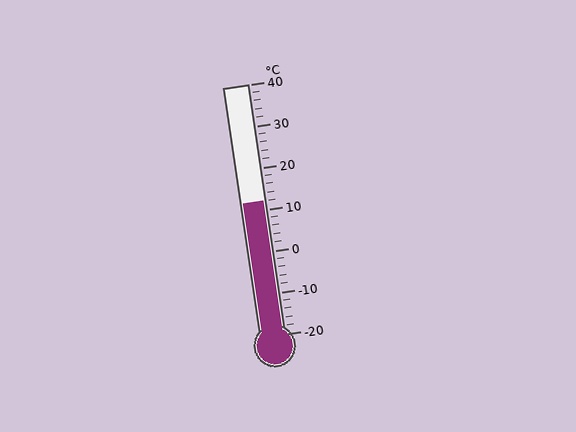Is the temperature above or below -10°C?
The temperature is above -10°C.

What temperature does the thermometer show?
The thermometer shows approximately 12°C.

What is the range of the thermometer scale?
The thermometer scale ranges from -20°C to 40°C.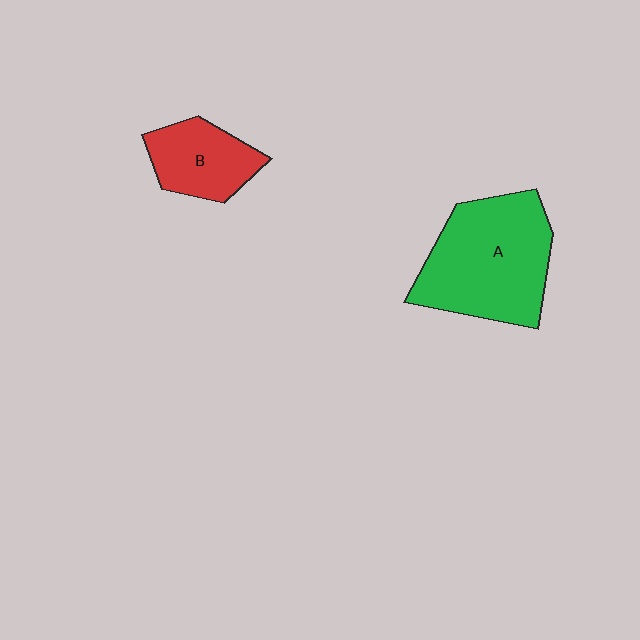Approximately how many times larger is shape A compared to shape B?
Approximately 2.0 times.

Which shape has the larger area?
Shape A (green).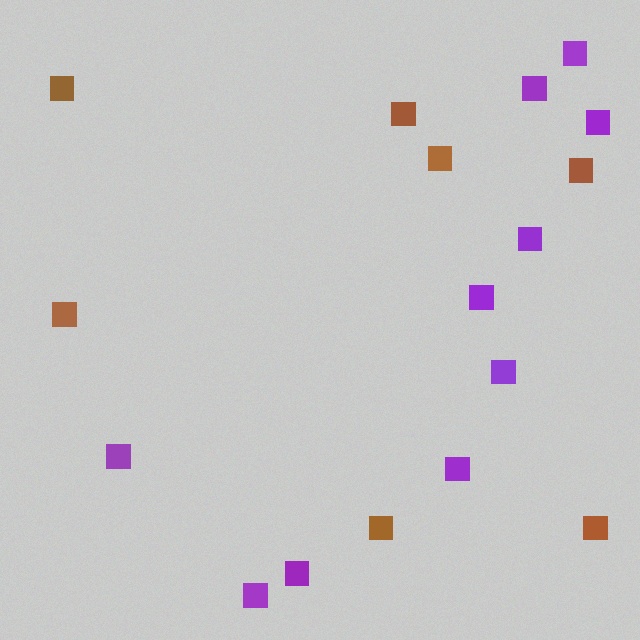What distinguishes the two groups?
There are 2 groups: one group of purple squares (10) and one group of brown squares (7).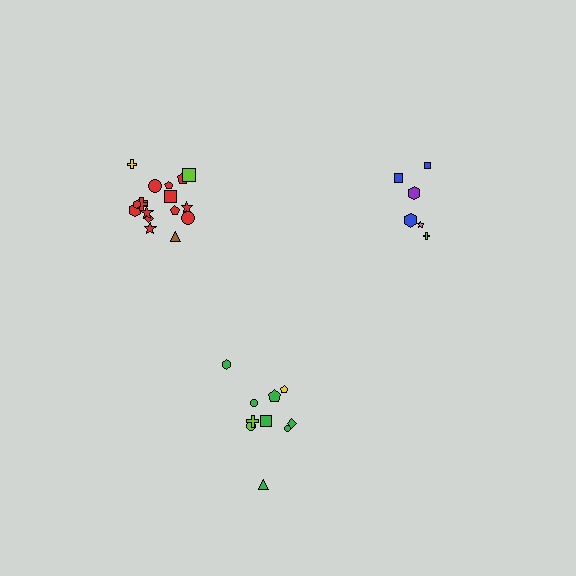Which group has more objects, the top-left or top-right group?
The top-left group.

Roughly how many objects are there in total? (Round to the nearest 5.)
Roughly 35 objects in total.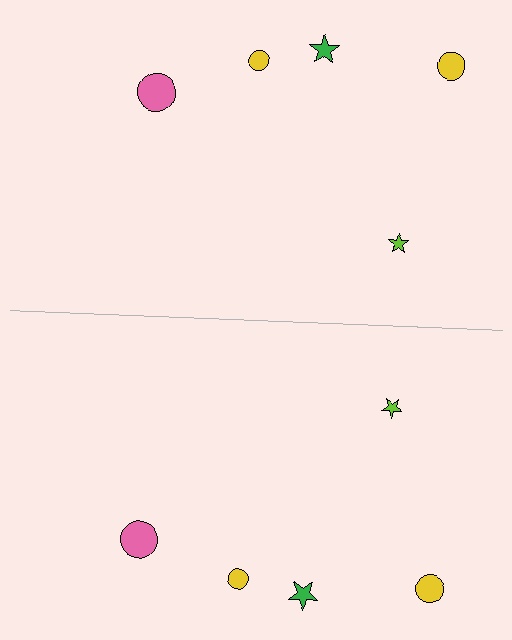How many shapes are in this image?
There are 10 shapes in this image.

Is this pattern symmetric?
Yes, this pattern has bilateral (reflection) symmetry.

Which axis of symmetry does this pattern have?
The pattern has a horizontal axis of symmetry running through the center of the image.